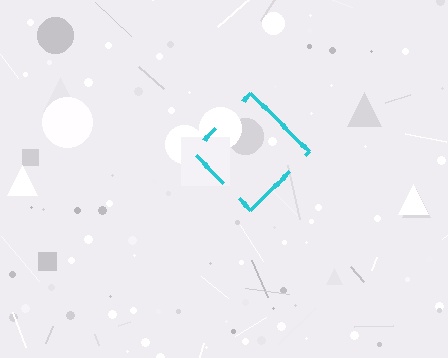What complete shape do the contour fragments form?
The contour fragments form a diamond.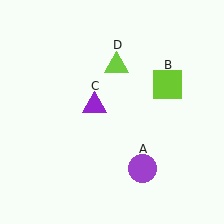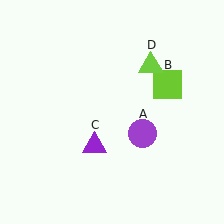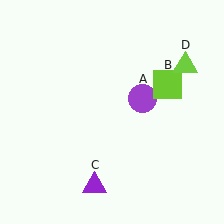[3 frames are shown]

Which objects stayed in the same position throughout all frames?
Lime square (object B) remained stationary.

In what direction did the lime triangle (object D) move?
The lime triangle (object D) moved right.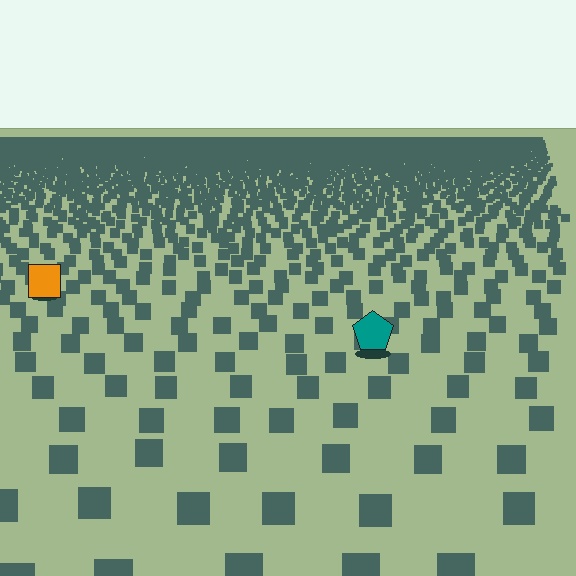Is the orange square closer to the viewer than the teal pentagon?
No. The teal pentagon is closer — you can tell from the texture gradient: the ground texture is coarser near it.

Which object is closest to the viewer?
The teal pentagon is closest. The texture marks near it are larger and more spread out.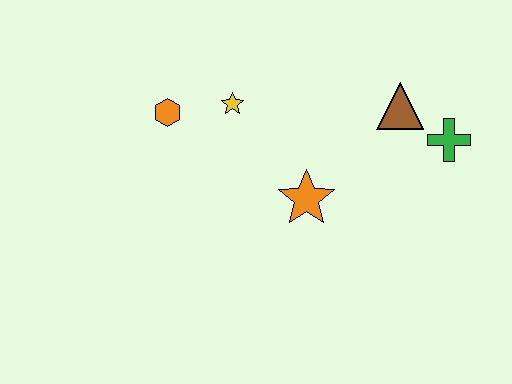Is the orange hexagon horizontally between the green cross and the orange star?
No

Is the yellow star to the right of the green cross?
No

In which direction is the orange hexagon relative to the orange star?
The orange hexagon is to the left of the orange star.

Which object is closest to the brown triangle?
The green cross is closest to the brown triangle.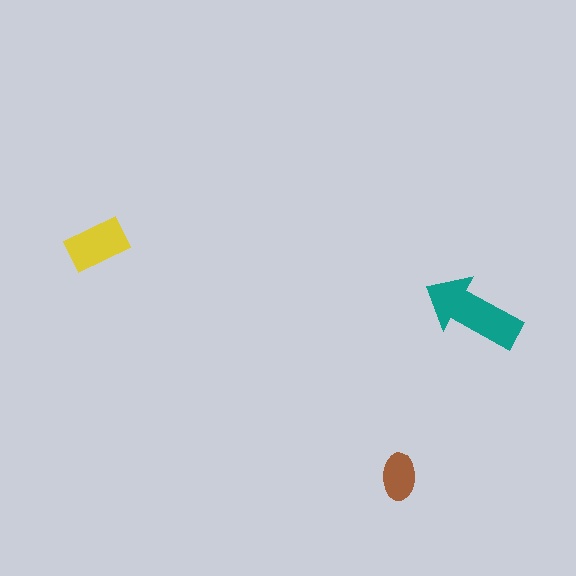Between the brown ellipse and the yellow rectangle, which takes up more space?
The yellow rectangle.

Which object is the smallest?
The brown ellipse.